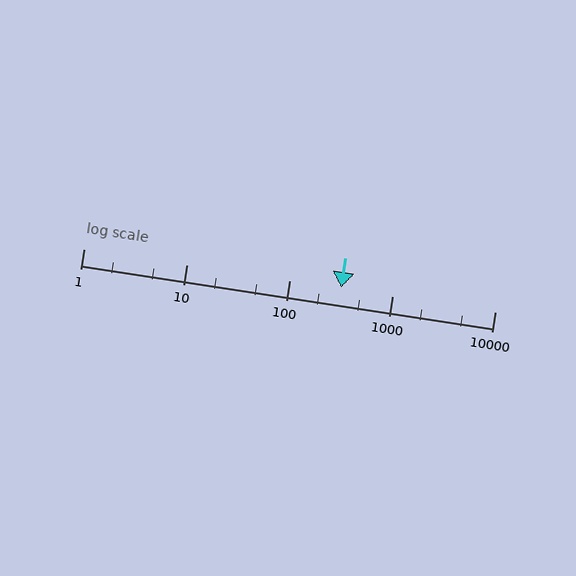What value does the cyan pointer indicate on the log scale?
The pointer indicates approximately 320.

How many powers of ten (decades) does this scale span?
The scale spans 4 decades, from 1 to 10000.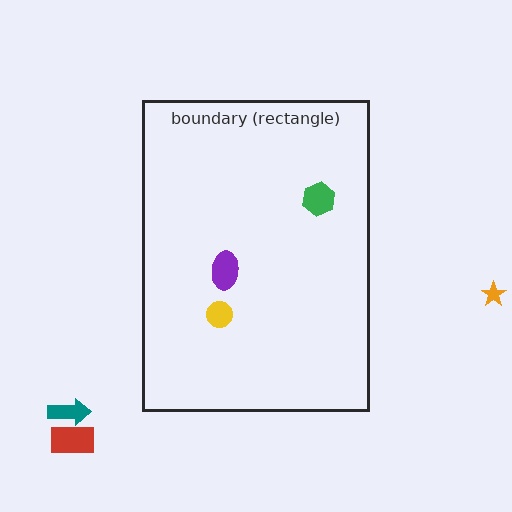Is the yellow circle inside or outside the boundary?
Inside.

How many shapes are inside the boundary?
3 inside, 3 outside.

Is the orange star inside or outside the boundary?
Outside.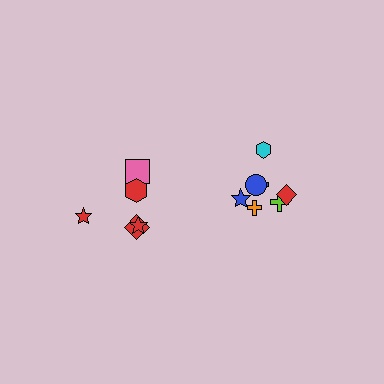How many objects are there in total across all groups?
There are 12 objects.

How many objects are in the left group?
There are 5 objects.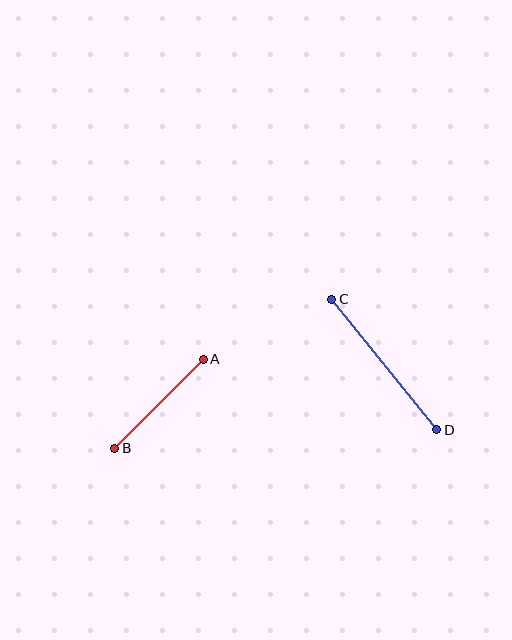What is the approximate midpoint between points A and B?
The midpoint is at approximately (159, 404) pixels.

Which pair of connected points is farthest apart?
Points C and D are farthest apart.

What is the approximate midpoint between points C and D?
The midpoint is at approximately (384, 364) pixels.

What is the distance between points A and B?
The distance is approximately 125 pixels.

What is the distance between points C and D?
The distance is approximately 167 pixels.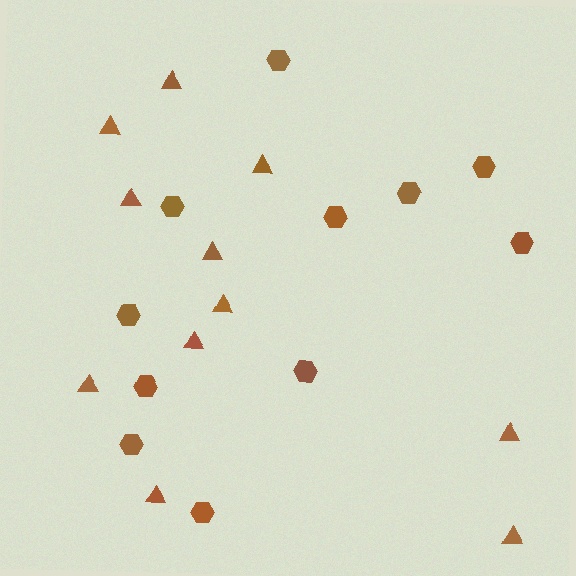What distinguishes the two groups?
There are 2 groups: one group of triangles (11) and one group of hexagons (11).